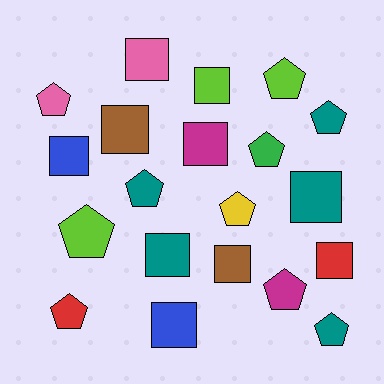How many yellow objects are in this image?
There is 1 yellow object.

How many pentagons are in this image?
There are 10 pentagons.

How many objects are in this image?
There are 20 objects.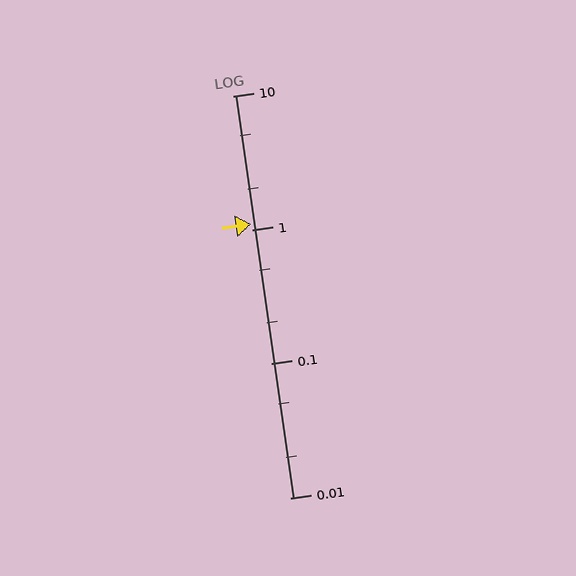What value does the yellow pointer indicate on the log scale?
The pointer indicates approximately 1.1.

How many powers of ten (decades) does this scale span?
The scale spans 3 decades, from 0.01 to 10.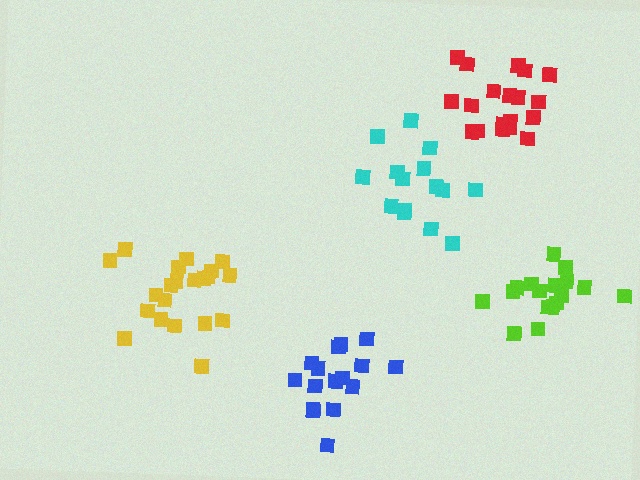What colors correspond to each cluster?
The clusters are colored: cyan, blue, lime, yellow, red.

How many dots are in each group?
Group 1: 15 dots, Group 2: 16 dots, Group 3: 17 dots, Group 4: 21 dots, Group 5: 19 dots (88 total).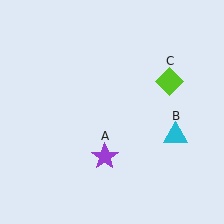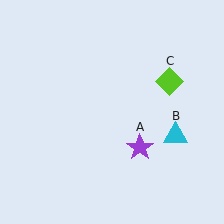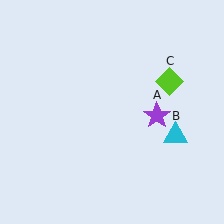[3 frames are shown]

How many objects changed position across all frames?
1 object changed position: purple star (object A).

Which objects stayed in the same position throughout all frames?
Cyan triangle (object B) and lime diamond (object C) remained stationary.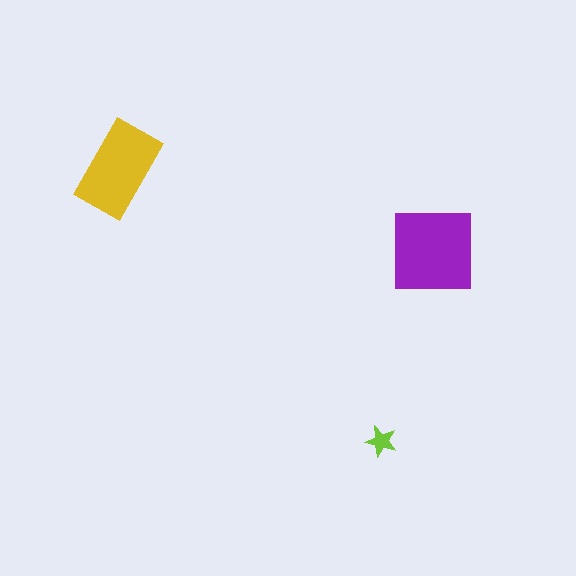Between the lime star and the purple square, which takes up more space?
The purple square.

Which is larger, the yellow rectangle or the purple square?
The purple square.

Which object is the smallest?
The lime star.